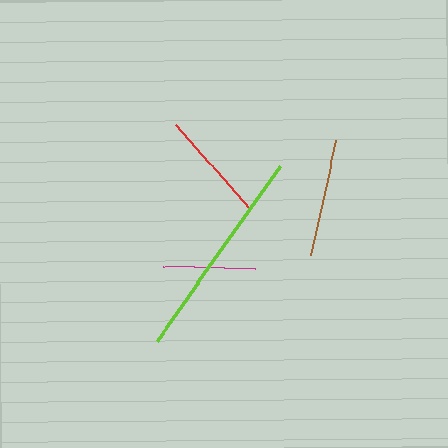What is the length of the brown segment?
The brown segment is approximately 118 pixels long.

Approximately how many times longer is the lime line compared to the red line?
The lime line is approximately 1.9 times the length of the red line.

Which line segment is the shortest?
The magenta line is the shortest at approximately 92 pixels.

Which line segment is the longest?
The lime line is the longest at approximately 214 pixels.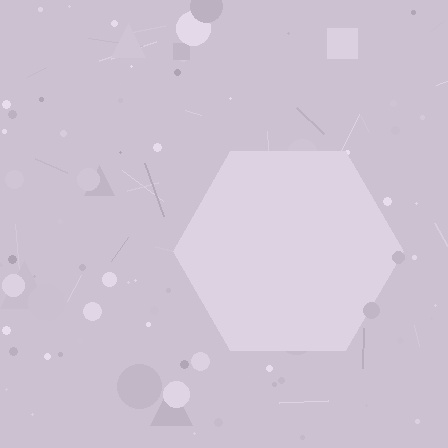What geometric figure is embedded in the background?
A hexagon is embedded in the background.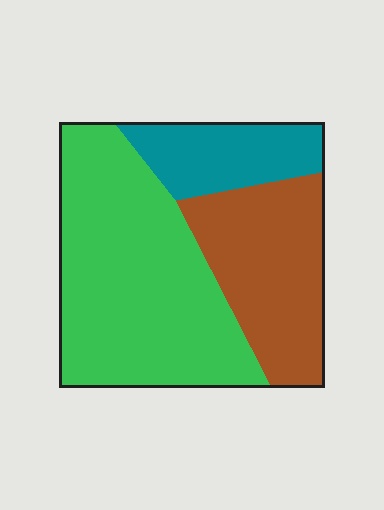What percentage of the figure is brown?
Brown covers about 30% of the figure.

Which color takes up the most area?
Green, at roughly 55%.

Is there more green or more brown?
Green.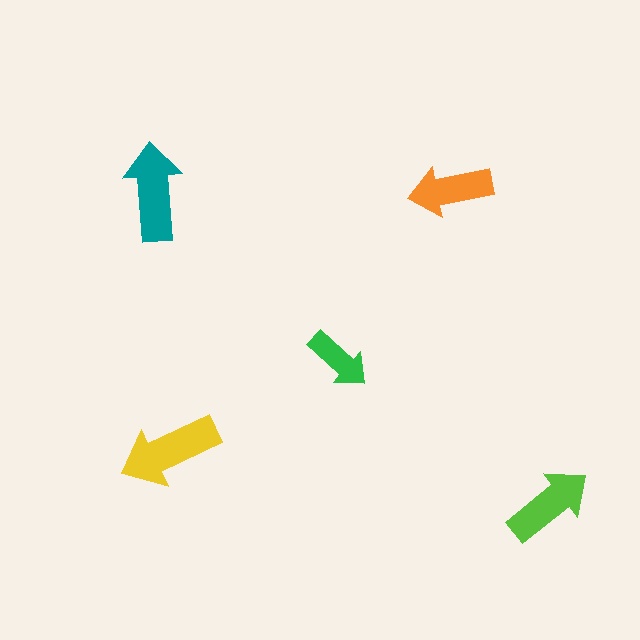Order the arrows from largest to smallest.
the yellow one, the teal one, the lime one, the orange one, the green one.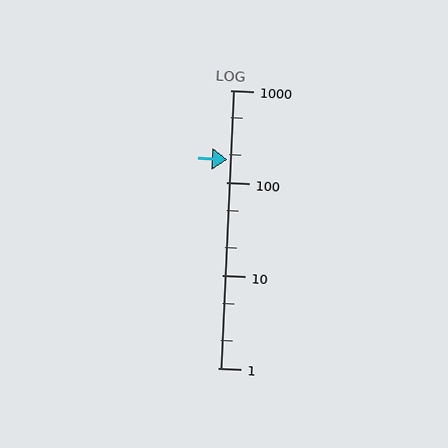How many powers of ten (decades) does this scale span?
The scale spans 3 decades, from 1 to 1000.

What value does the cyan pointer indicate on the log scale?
The pointer indicates approximately 180.